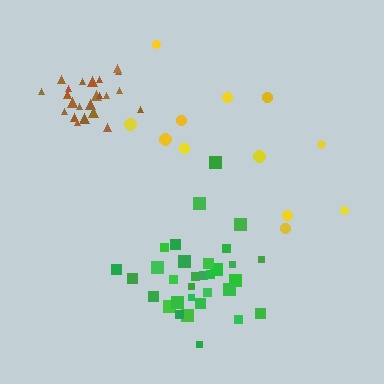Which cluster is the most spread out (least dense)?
Yellow.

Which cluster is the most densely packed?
Brown.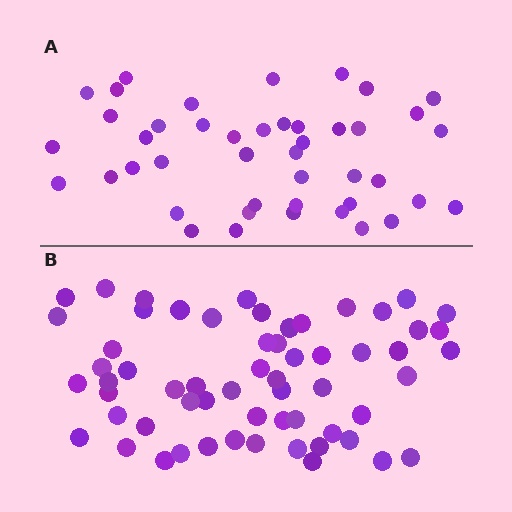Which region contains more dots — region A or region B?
Region B (the bottom region) has more dots.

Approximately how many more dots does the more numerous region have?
Region B has approximately 15 more dots than region A.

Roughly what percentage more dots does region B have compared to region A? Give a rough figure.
About 35% more.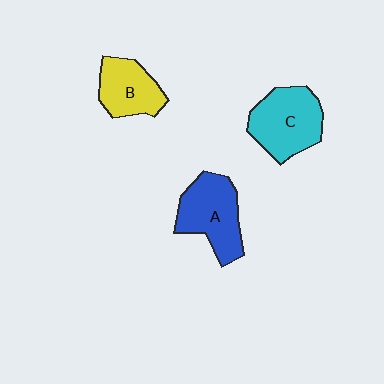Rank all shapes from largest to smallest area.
From largest to smallest: C (cyan), A (blue), B (yellow).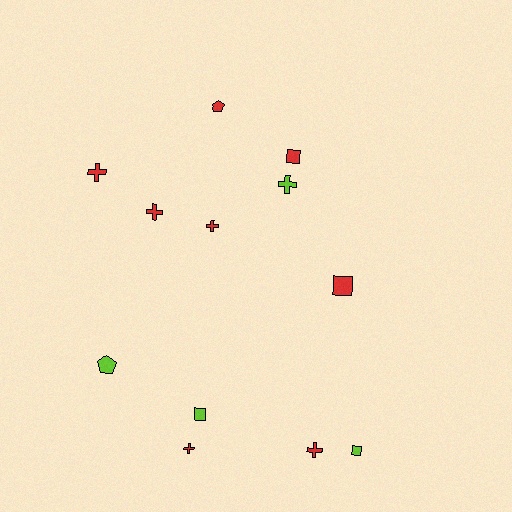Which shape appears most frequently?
Cross, with 6 objects.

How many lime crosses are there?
There is 1 lime cross.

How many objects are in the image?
There are 12 objects.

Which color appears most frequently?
Red, with 8 objects.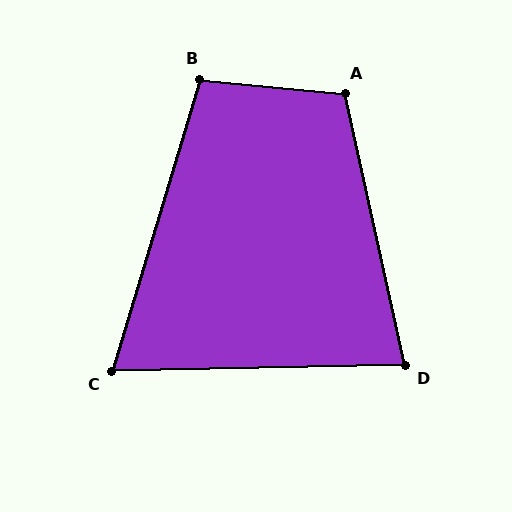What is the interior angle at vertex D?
Approximately 79 degrees (acute).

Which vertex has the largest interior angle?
A, at approximately 108 degrees.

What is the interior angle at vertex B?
Approximately 101 degrees (obtuse).